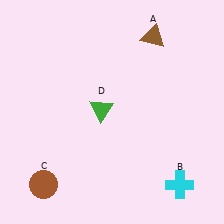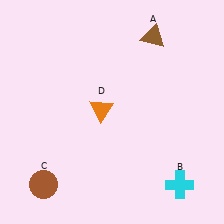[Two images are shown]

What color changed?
The triangle (D) changed from green in Image 1 to orange in Image 2.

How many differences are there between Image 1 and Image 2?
There is 1 difference between the two images.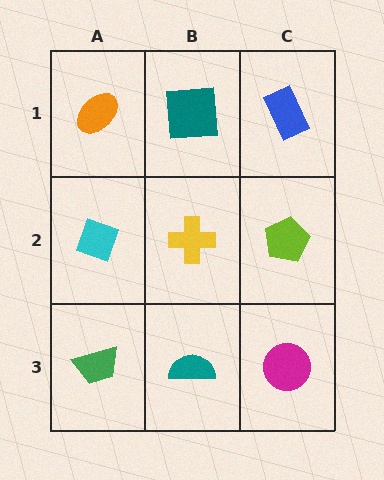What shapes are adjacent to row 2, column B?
A teal square (row 1, column B), a teal semicircle (row 3, column B), a cyan diamond (row 2, column A), a lime pentagon (row 2, column C).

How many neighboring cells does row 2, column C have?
3.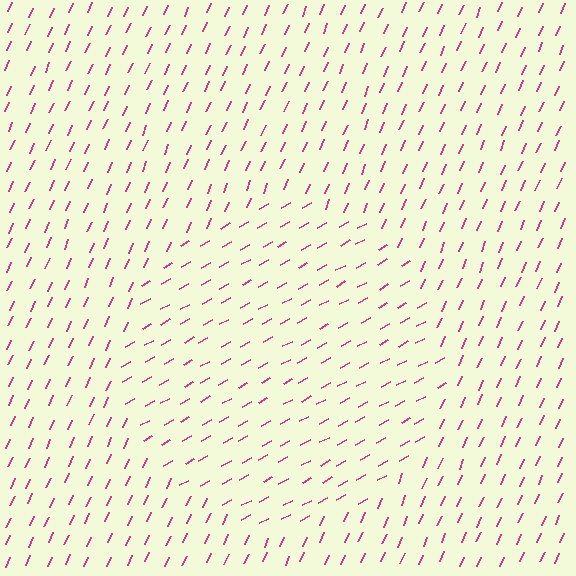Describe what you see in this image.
The image is filled with small magenta line segments. A circle region in the image has lines oriented differently from the surrounding lines, creating a visible texture boundary.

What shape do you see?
I see a circle.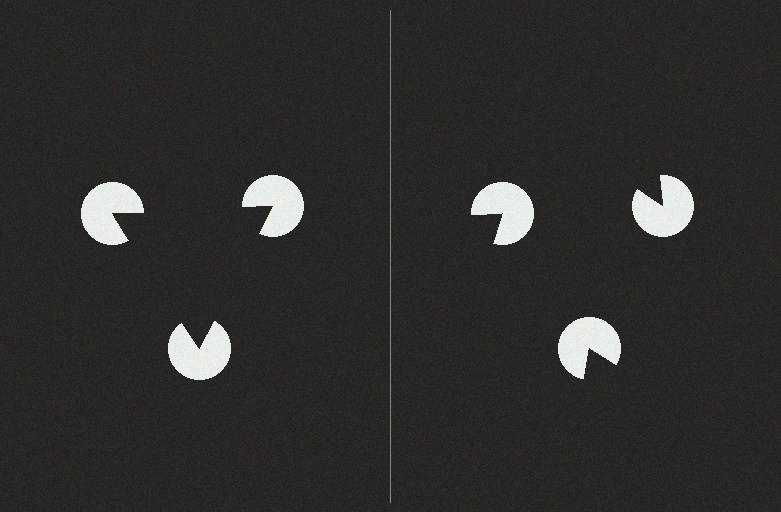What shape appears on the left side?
An illusory triangle.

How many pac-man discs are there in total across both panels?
6 — 3 on each side.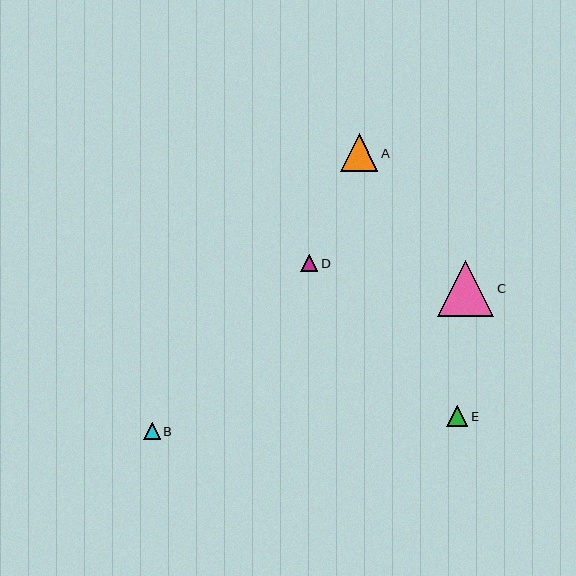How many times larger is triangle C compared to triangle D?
Triangle C is approximately 3.2 times the size of triangle D.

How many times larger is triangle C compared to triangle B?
Triangle C is approximately 3.5 times the size of triangle B.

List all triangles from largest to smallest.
From largest to smallest: C, A, E, D, B.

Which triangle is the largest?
Triangle C is the largest with a size of approximately 56 pixels.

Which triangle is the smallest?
Triangle B is the smallest with a size of approximately 16 pixels.